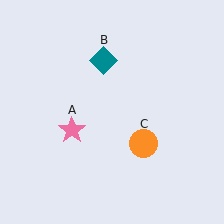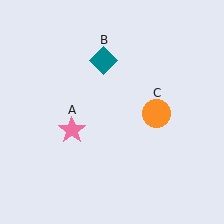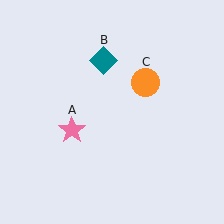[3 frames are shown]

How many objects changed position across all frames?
1 object changed position: orange circle (object C).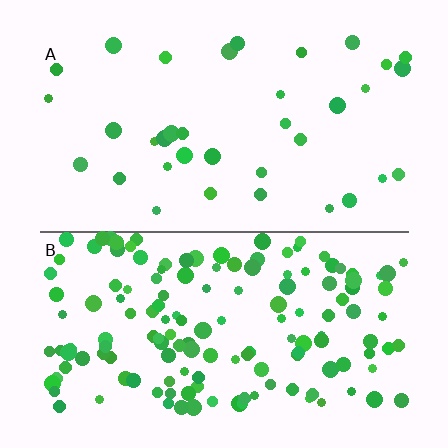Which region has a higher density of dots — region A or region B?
B (the bottom).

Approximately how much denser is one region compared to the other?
Approximately 4.2× — region B over region A.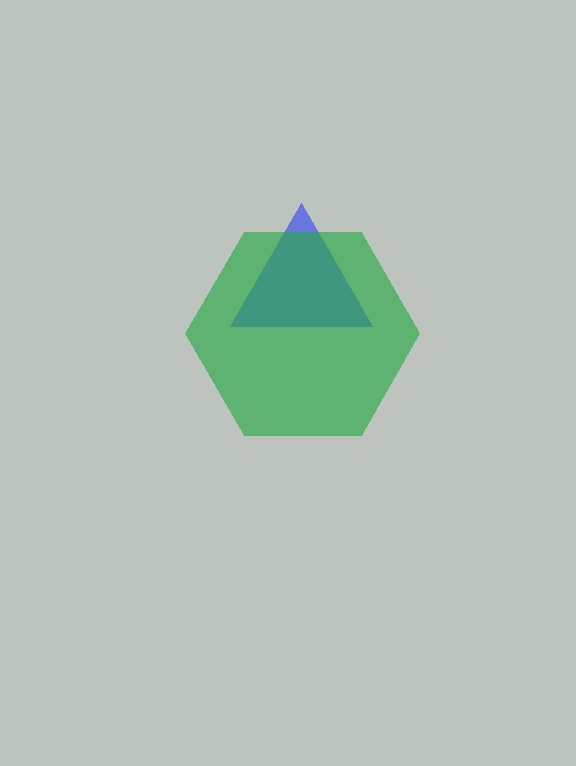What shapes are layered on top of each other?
The layered shapes are: a blue triangle, a green hexagon.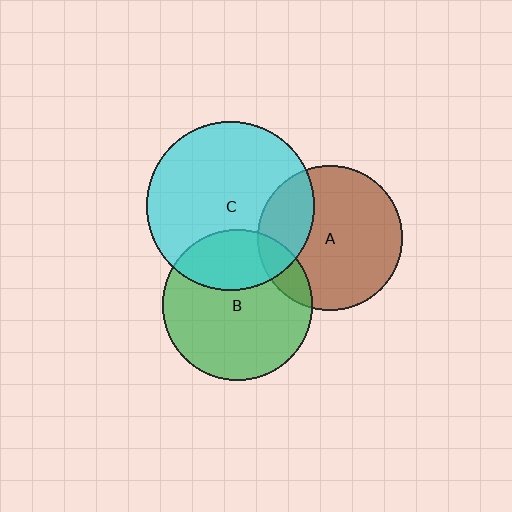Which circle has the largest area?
Circle C (cyan).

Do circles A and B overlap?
Yes.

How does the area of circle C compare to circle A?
Approximately 1.3 times.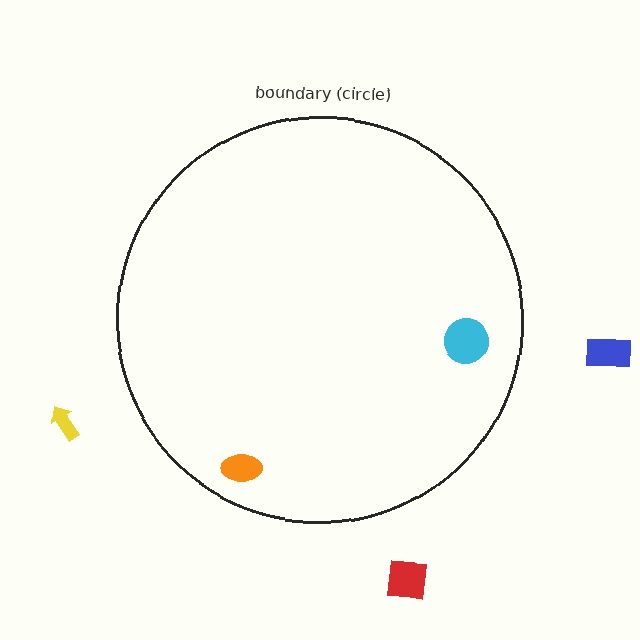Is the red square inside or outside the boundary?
Outside.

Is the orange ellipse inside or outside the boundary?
Inside.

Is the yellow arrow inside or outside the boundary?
Outside.